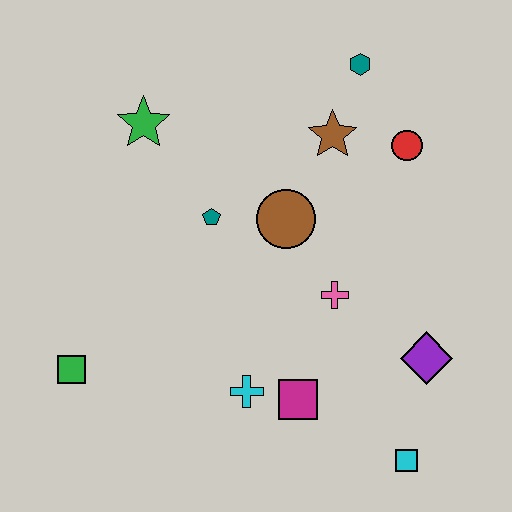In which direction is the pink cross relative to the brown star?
The pink cross is below the brown star.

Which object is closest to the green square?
The cyan cross is closest to the green square.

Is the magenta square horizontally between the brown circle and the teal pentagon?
No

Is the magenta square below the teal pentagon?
Yes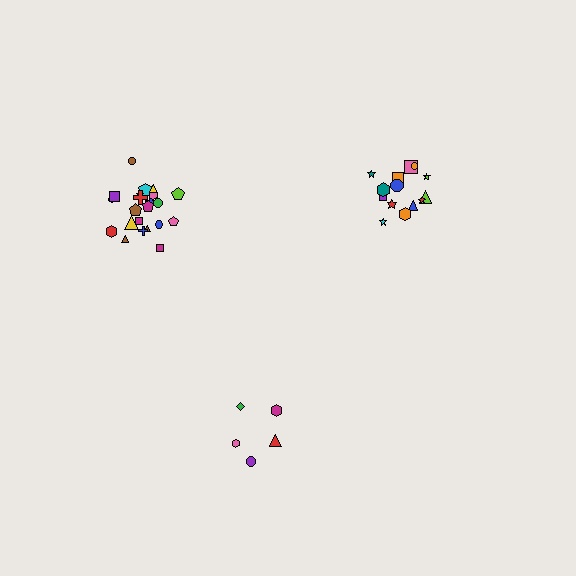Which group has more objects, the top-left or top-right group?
The top-left group.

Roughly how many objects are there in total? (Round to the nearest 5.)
Roughly 40 objects in total.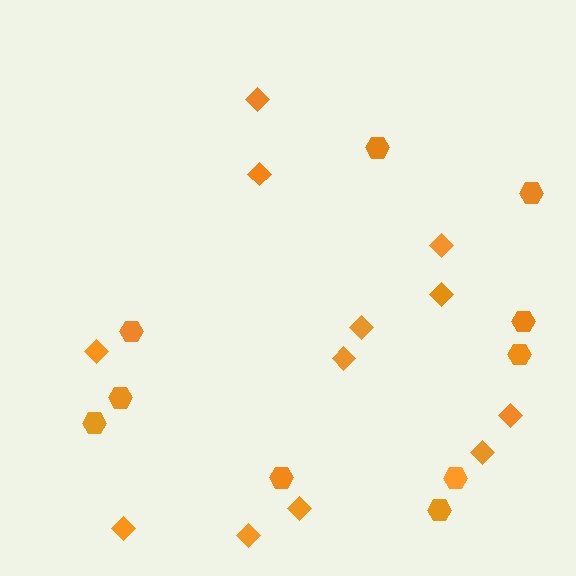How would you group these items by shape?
There are 2 groups: one group of hexagons (10) and one group of diamonds (12).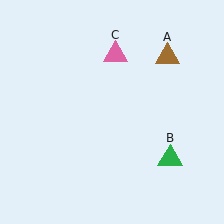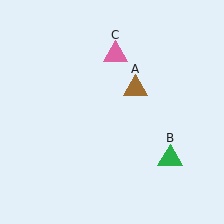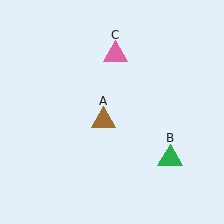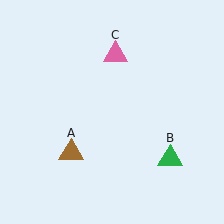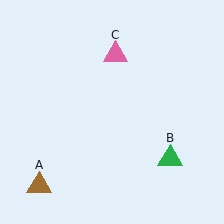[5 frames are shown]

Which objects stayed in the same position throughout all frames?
Green triangle (object B) and pink triangle (object C) remained stationary.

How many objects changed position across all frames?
1 object changed position: brown triangle (object A).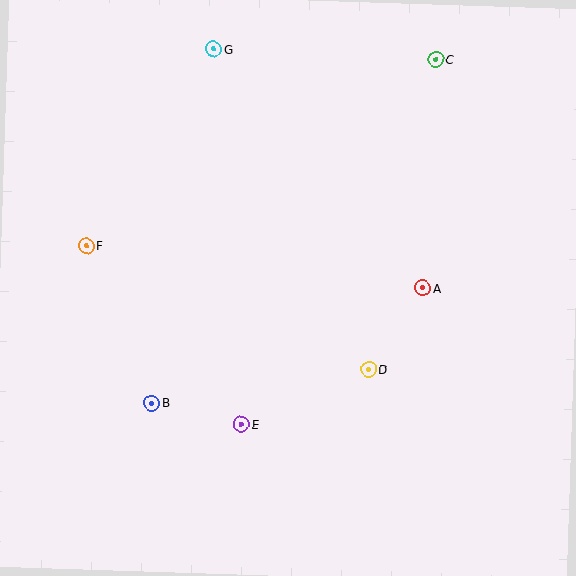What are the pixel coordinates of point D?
Point D is at (368, 370).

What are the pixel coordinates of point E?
Point E is at (241, 424).